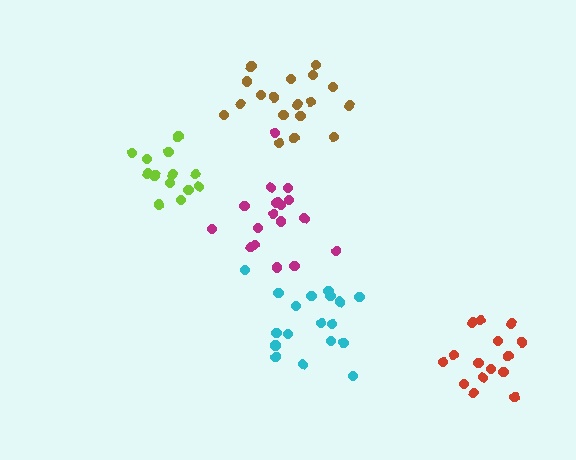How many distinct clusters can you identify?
There are 5 distinct clusters.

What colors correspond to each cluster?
The clusters are colored: brown, lime, cyan, magenta, red.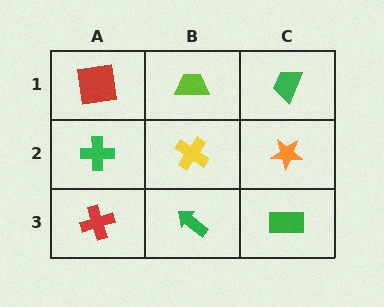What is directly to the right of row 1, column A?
A lime trapezoid.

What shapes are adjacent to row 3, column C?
An orange star (row 2, column C), a green arrow (row 3, column B).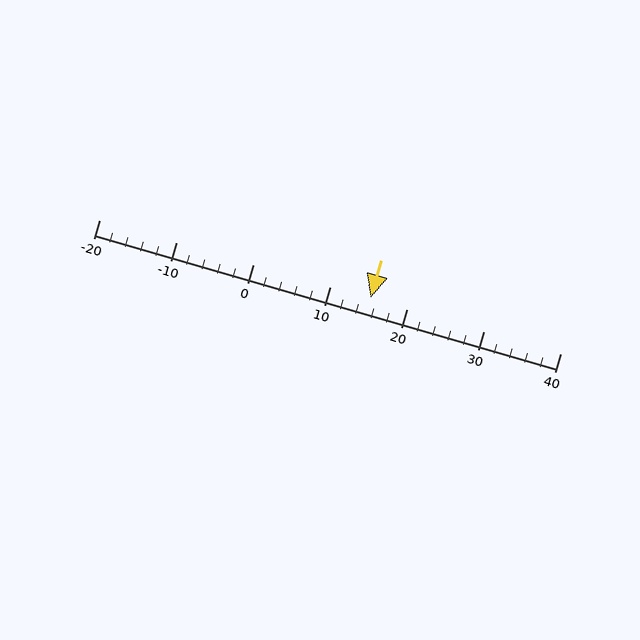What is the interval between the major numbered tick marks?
The major tick marks are spaced 10 units apart.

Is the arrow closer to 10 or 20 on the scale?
The arrow is closer to 20.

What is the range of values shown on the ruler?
The ruler shows values from -20 to 40.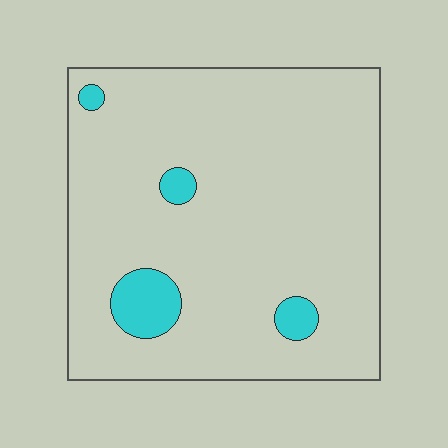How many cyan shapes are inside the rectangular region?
4.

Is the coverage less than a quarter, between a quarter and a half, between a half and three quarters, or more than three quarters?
Less than a quarter.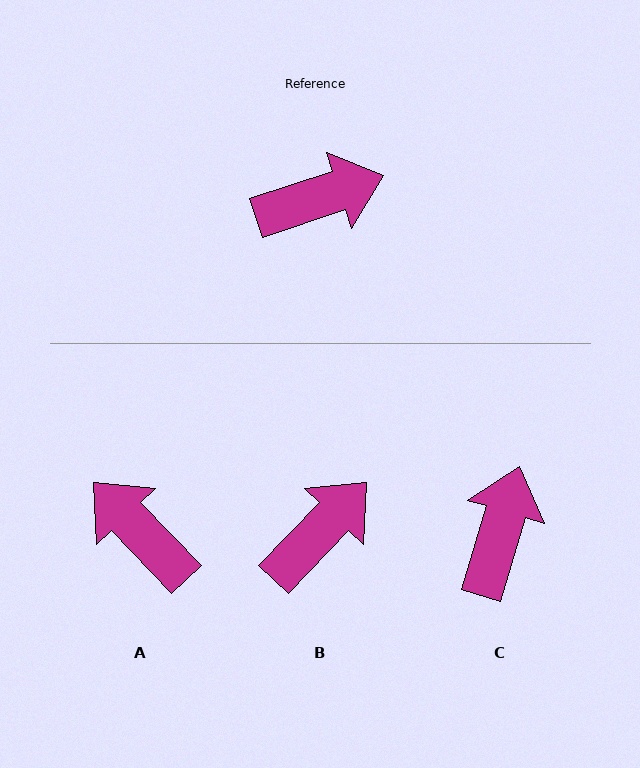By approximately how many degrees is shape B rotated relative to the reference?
Approximately 28 degrees counter-clockwise.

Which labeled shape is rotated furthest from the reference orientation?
A, about 115 degrees away.